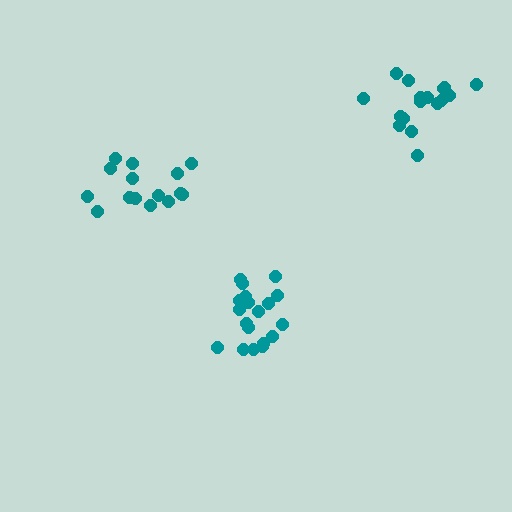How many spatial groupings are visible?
There are 3 spatial groupings.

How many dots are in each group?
Group 1: 15 dots, Group 2: 19 dots, Group 3: 17 dots (51 total).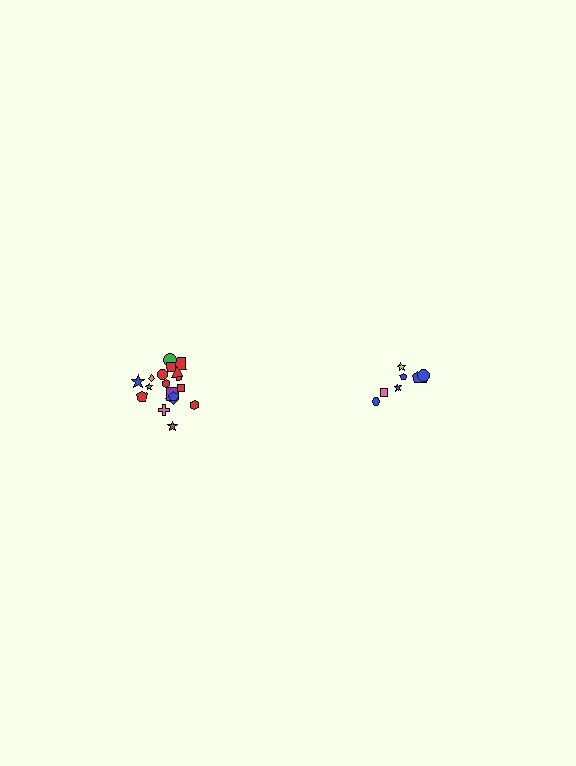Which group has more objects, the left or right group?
The left group.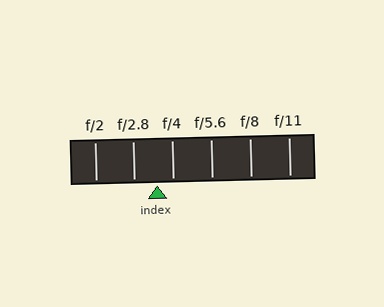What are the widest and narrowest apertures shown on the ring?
The widest aperture shown is f/2 and the narrowest is f/11.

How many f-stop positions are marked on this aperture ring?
There are 6 f-stop positions marked.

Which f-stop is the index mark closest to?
The index mark is closest to f/4.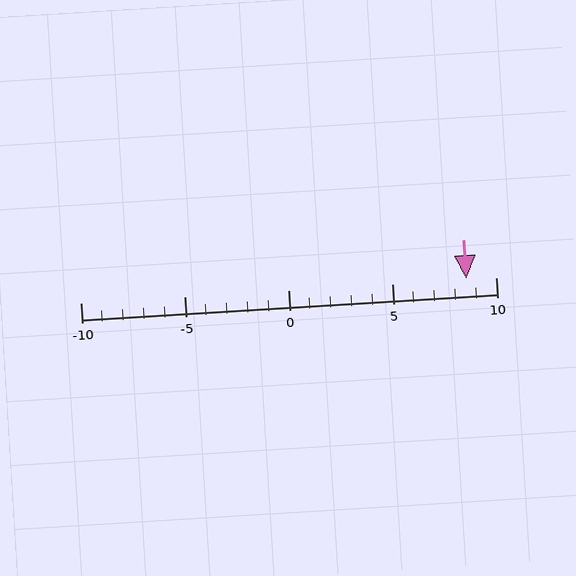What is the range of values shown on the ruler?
The ruler shows values from -10 to 10.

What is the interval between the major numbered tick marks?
The major tick marks are spaced 5 units apart.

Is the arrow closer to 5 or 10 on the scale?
The arrow is closer to 10.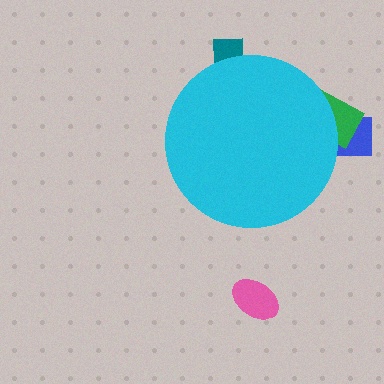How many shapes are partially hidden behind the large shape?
3 shapes are partially hidden.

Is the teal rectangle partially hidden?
Yes, the teal rectangle is partially hidden behind the cyan circle.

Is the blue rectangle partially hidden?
Yes, the blue rectangle is partially hidden behind the cyan circle.